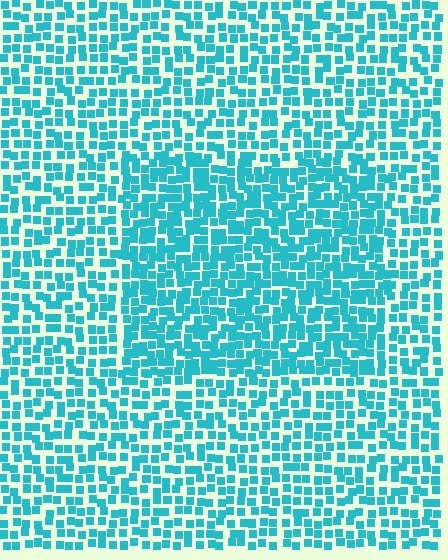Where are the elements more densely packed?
The elements are more densely packed inside the rectangle boundary.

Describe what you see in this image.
The image contains small cyan elements arranged at two different densities. A rectangle-shaped region is visible where the elements are more densely packed than the surrounding area.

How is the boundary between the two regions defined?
The boundary is defined by a change in element density (approximately 1.5x ratio). All elements are the same color, size, and shape.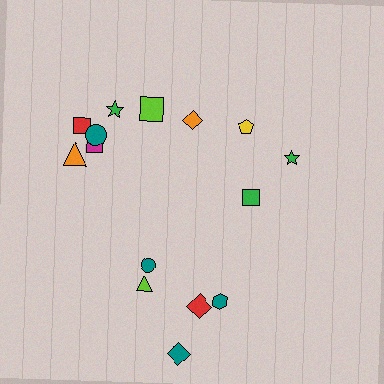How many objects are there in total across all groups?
There are 15 objects.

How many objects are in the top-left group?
There are 6 objects.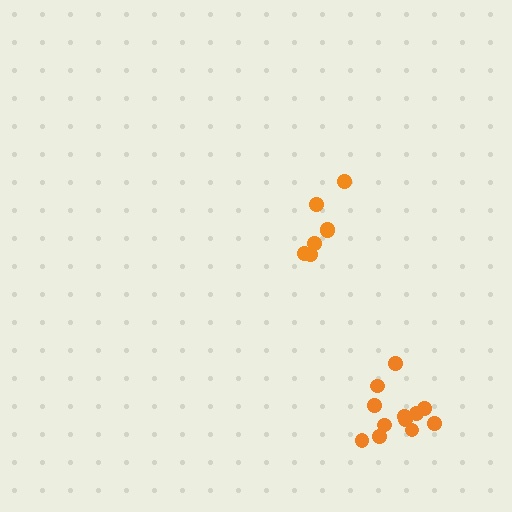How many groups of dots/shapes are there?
There are 2 groups.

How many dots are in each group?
Group 1: 12 dots, Group 2: 7 dots (19 total).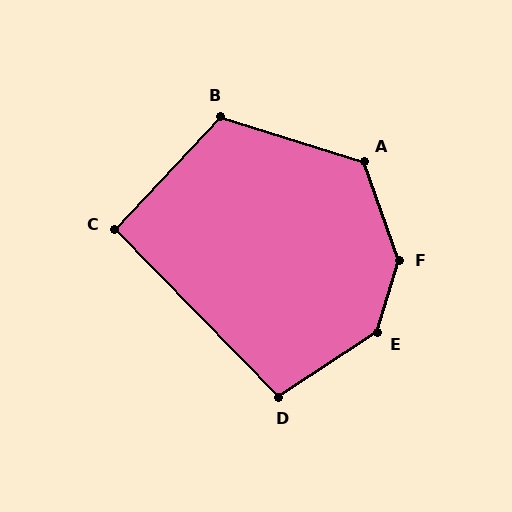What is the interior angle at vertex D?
Approximately 101 degrees (obtuse).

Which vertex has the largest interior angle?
F, at approximately 143 degrees.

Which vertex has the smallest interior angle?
C, at approximately 93 degrees.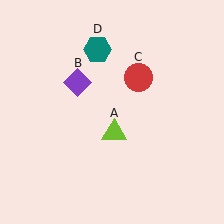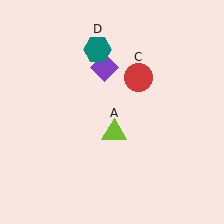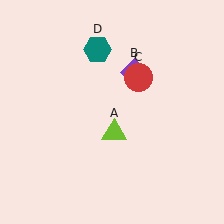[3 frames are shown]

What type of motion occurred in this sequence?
The purple diamond (object B) rotated clockwise around the center of the scene.